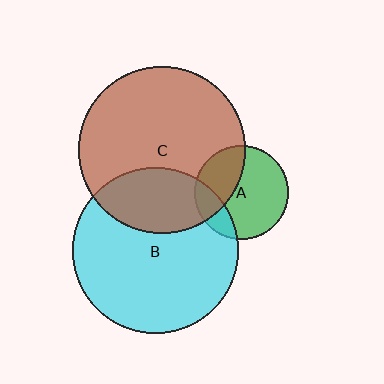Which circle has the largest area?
Circle C (brown).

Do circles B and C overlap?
Yes.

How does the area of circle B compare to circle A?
Approximately 3.1 times.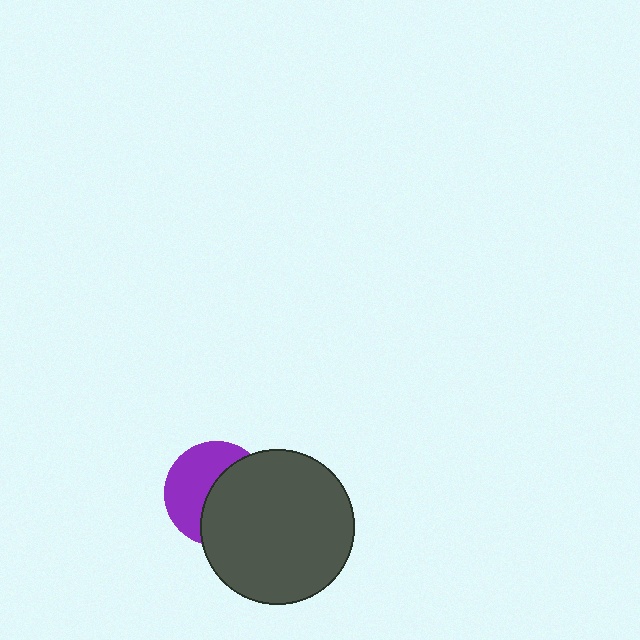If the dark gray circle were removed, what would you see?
You would see the complete purple circle.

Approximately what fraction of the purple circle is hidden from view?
Roughly 52% of the purple circle is hidden behind the dark gray circle.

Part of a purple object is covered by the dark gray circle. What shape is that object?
It is a circle.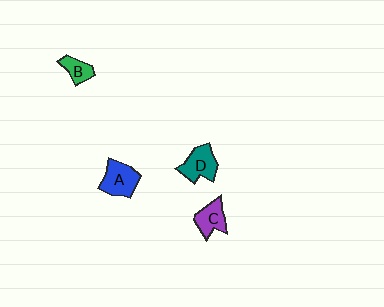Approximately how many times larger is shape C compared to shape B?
Approximately 1.4 times.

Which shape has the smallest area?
Shape B (green).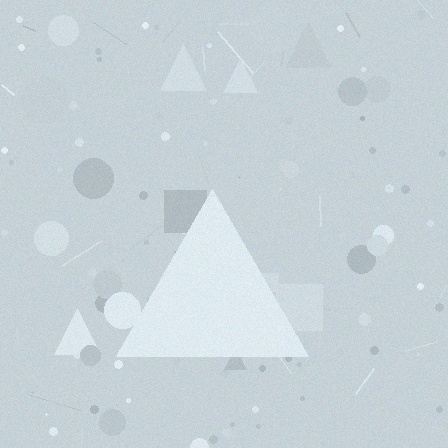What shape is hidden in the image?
A triangle is hidden in the image.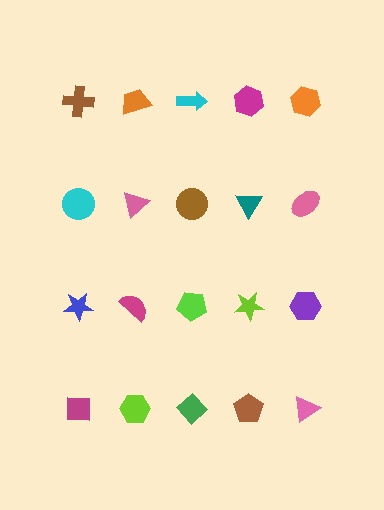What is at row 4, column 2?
A lime hexagon.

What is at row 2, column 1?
A cyan circle.